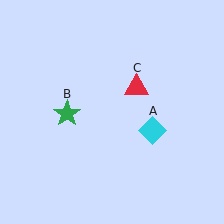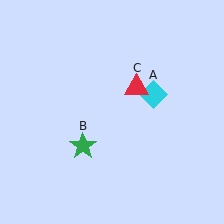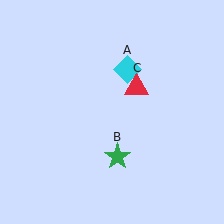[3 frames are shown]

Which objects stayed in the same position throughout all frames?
Red triangle (object C) remained stationary.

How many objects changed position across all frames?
2 objects changed position: cyan diamond (object A), green star (object B).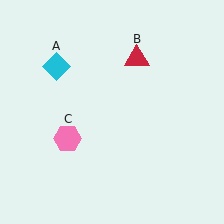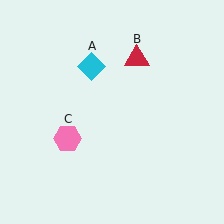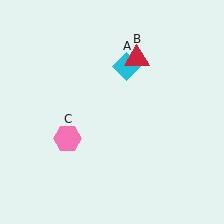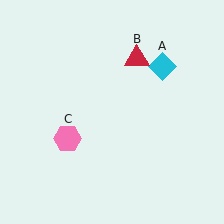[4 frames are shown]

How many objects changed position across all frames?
1 object changed position: cyan diamond (object A).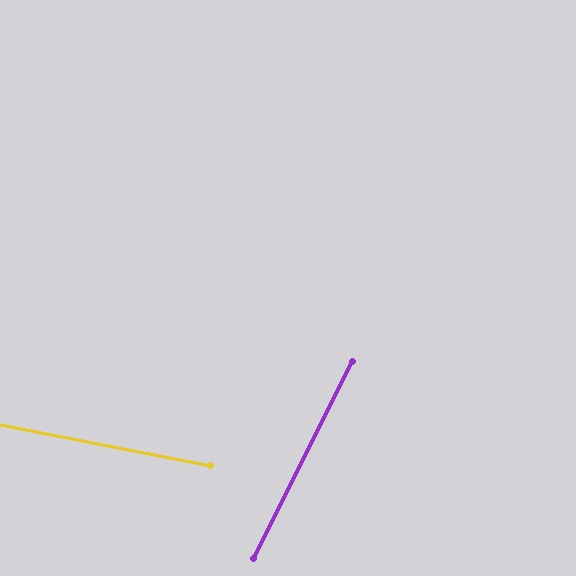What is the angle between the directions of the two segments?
Approximately 75 degrees.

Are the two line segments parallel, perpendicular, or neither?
Neither parallel nor perpendicular — they differ by about 75°.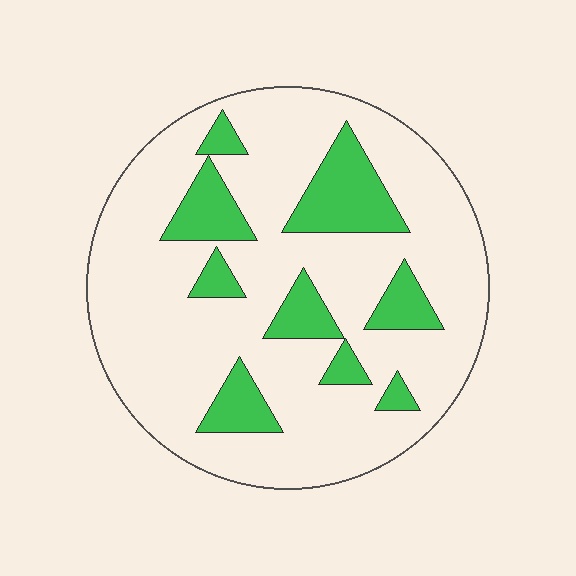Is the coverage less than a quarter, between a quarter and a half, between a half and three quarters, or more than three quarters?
Less than a quarter.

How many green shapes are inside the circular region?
9.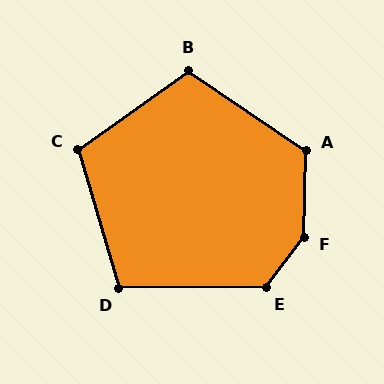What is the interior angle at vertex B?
Approximately 110 degrees (obtuse).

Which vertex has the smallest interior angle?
D, at approximately 106 degrees.